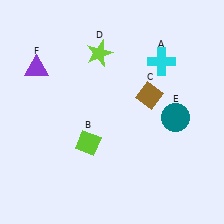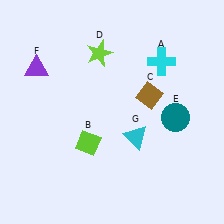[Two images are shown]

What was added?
A cyan triangle (G) was added in Image 2.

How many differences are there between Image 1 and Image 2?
There is 1 difference between the two images.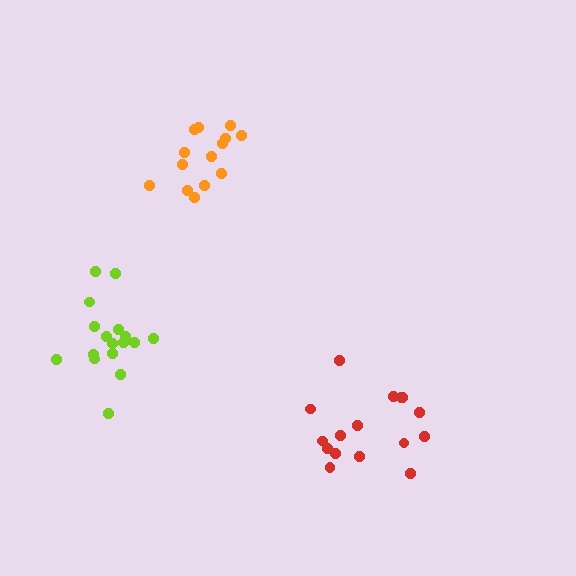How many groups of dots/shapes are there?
There are 3 groups.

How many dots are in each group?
Group 1: 17 dots, Group 2: 17 dots, Group 3: 14 dots (48 total).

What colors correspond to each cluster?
The clusters are colored: red, lime, orange.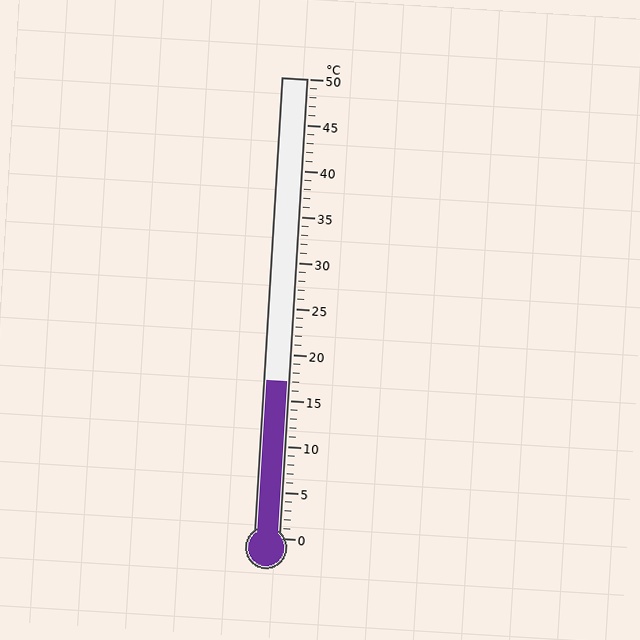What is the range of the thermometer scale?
The thermometer scale ranges from 0°C to 50°C.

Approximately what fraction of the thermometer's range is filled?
The thermometer is filled to approximately 35% of its range.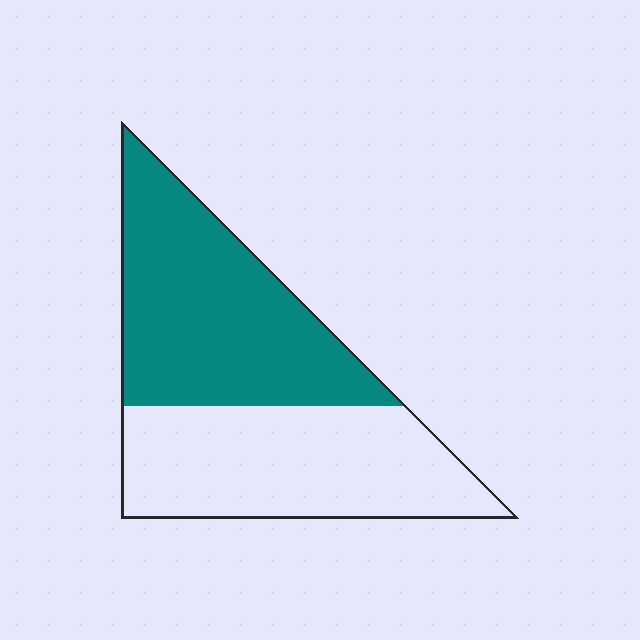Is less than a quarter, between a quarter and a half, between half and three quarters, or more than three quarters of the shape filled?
Between half and three quarters.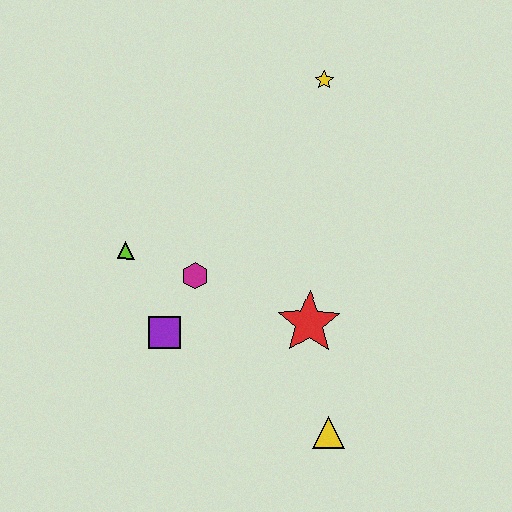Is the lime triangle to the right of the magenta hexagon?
No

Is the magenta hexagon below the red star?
No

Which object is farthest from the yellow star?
The yellow triangle is farthest from the yellow star.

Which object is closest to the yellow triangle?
The red star is closest to the yellow triangle.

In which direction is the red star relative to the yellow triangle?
The red star is above the yellow triangle.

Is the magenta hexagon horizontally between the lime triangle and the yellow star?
Yes